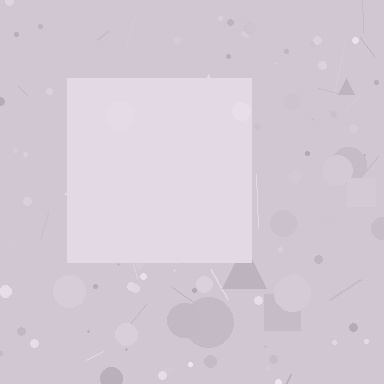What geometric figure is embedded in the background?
A square is embedded in the background.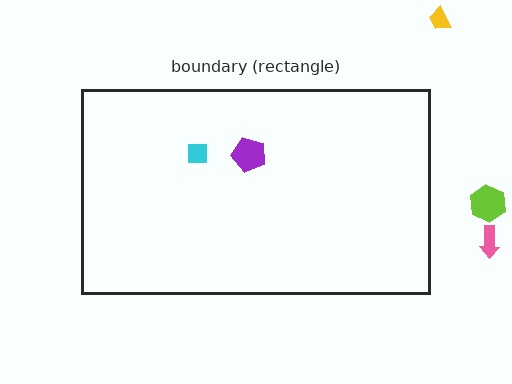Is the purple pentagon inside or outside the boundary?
Inside.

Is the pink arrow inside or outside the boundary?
Outside.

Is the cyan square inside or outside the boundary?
Inside.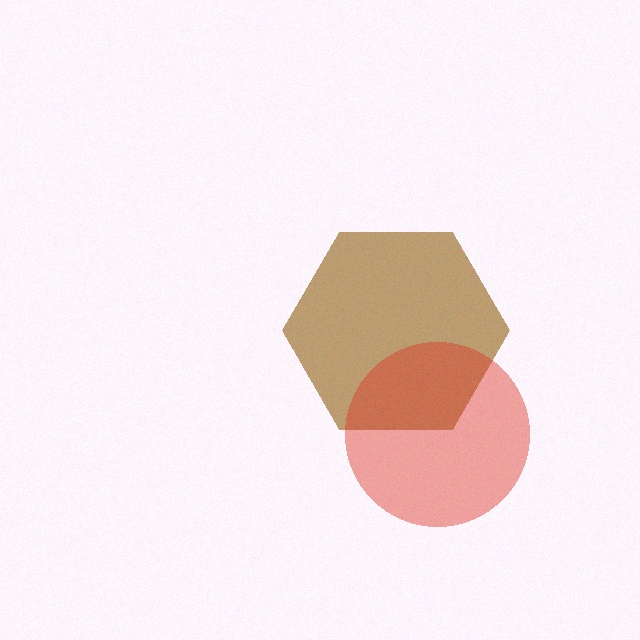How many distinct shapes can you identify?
There are 2 distinct shapes: a brown hexagon, a red circle.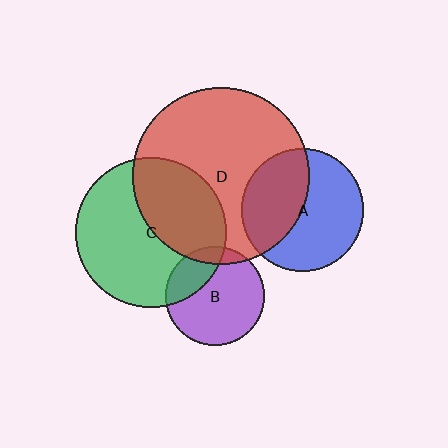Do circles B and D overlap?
Yes.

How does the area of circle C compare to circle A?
Approximately 1.5 times.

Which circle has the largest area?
Circle D (red).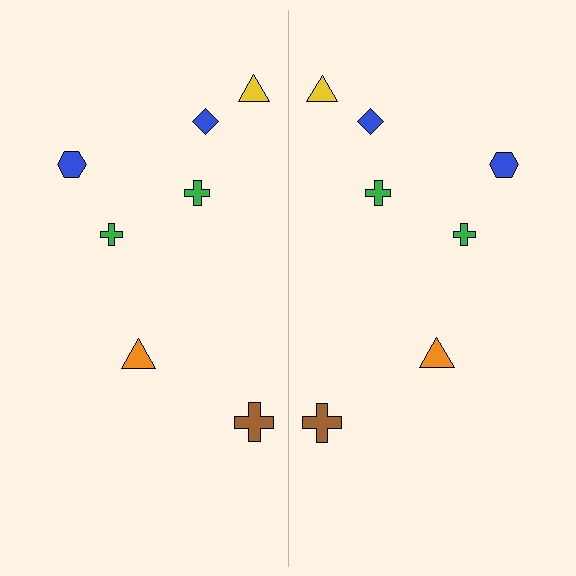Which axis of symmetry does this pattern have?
The pattern has a vertical axis of symmetry running through the center of the image.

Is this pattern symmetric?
Yes, this pattern has bilateral (reflection) symmetry.